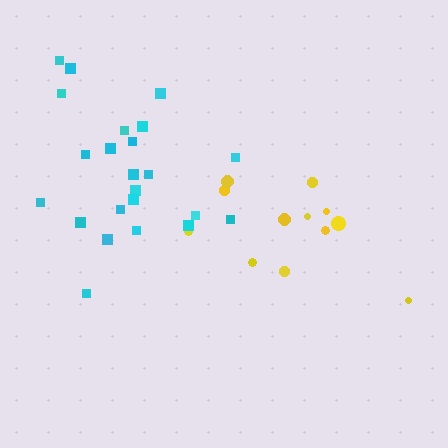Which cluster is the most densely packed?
Cyan.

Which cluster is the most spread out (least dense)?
Yellow.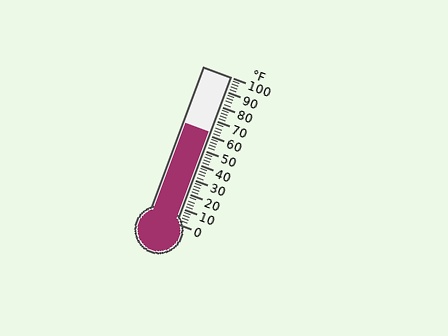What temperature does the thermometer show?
The thermometer shows approximately 62°F.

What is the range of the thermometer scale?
The thermometer scale ranges from 0°F to 100°F.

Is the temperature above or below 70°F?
The temperature is below 70°F.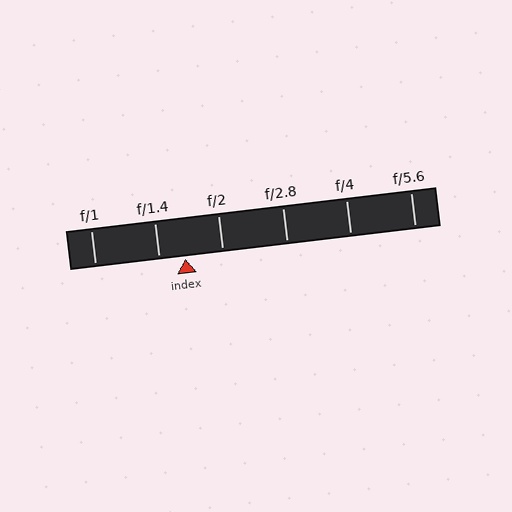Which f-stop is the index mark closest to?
The index mark is closest to f/1.4.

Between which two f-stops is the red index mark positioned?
The index mark is between f/1.4 and f/2.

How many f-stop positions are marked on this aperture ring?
There are 6 f-stop positions marked.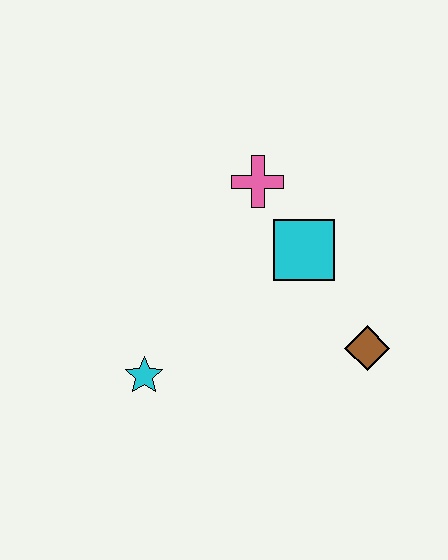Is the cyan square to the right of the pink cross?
Yes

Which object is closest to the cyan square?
The pink cross is closest to the cyan square.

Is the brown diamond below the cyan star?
No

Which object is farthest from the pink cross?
The cyan star is farthest from the pink cross.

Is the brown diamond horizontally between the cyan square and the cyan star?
No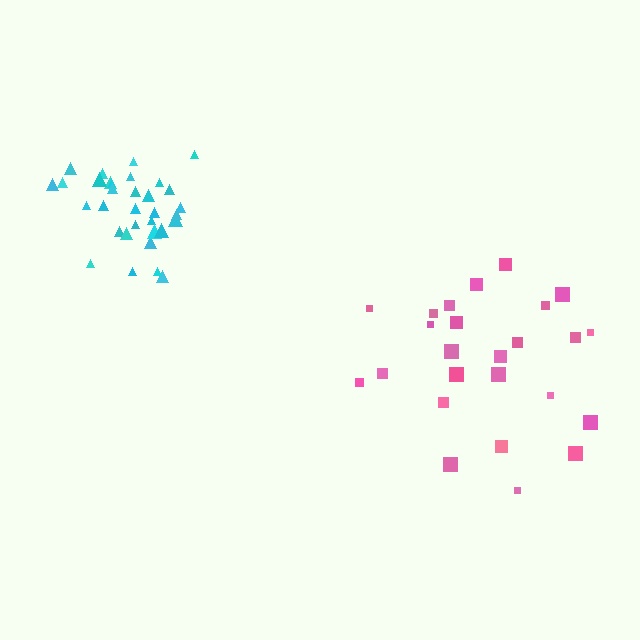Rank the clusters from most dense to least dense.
cyan, pink.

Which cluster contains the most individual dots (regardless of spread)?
Cyan (33).